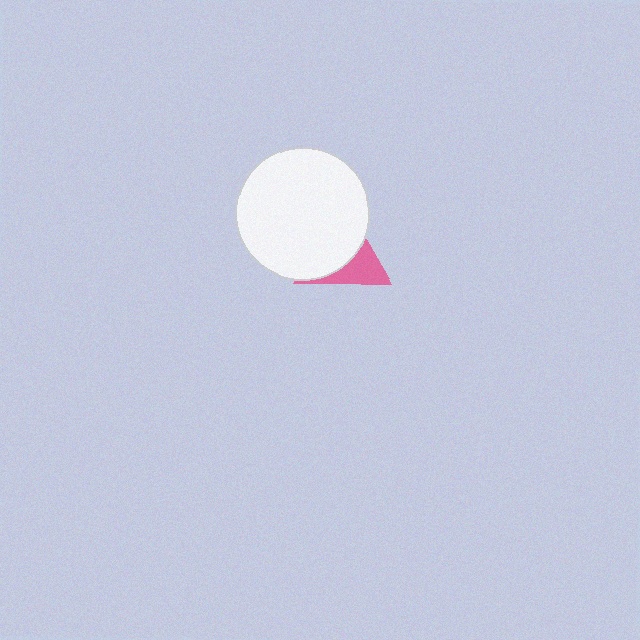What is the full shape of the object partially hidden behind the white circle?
The partially hidden object is a pink triangle.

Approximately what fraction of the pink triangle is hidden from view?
Roughly 63% of the pink triangle is hidden behind the white circle.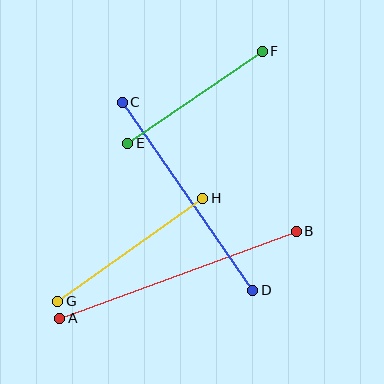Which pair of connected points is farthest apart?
Points A and B are farthest apart.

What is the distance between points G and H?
The distance is approximately 178 pixels.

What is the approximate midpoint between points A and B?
The midpoint is at approximately (178, 275) pixels.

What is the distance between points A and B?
The distance is approximately 252 pixels.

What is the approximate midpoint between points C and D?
The midpoint is at approximately (188, 196) pixels.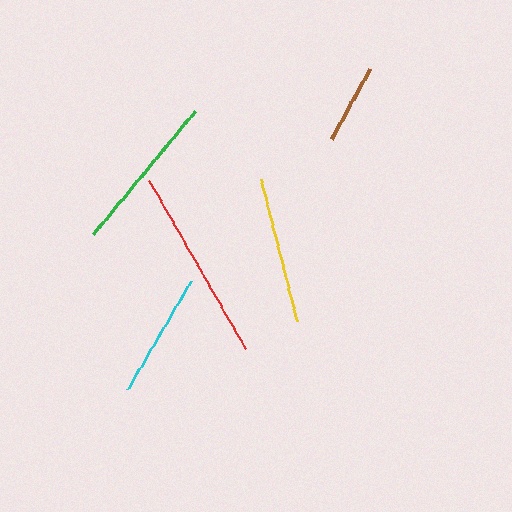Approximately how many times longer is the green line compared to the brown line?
The green line is approximately 2.0 times the length of the brown line.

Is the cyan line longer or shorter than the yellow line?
The yellow line is longer than the cyan line.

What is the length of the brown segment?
The brown segment is approximately 80 pixels long.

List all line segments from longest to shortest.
From longest to shortest: red, green, yellow, cyan, brown.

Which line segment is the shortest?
The brown line is the shortest at approximately 80 pixels.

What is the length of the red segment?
The red segment is approximately 193 pixels long.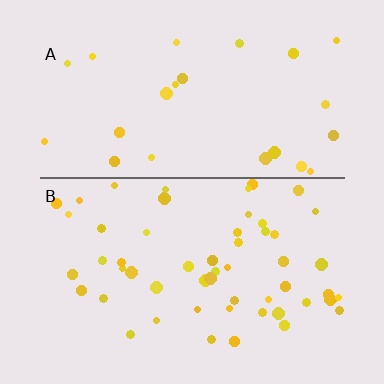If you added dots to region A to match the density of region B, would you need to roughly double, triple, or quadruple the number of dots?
Approximately double.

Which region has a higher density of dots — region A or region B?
B (the bottom).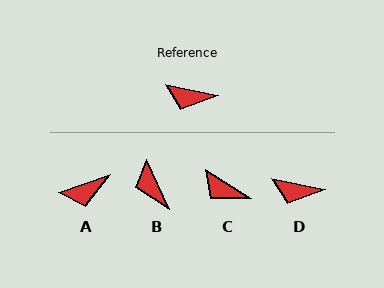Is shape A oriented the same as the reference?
No, it is off by about 30 degrees.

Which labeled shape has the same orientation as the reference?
D.